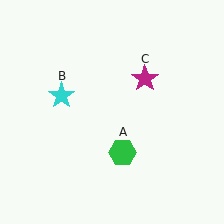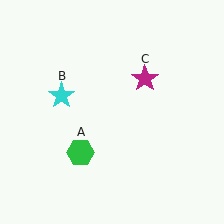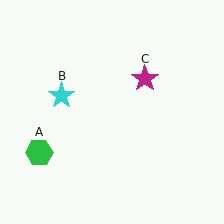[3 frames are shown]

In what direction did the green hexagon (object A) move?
The green hexagon (object A) moved left.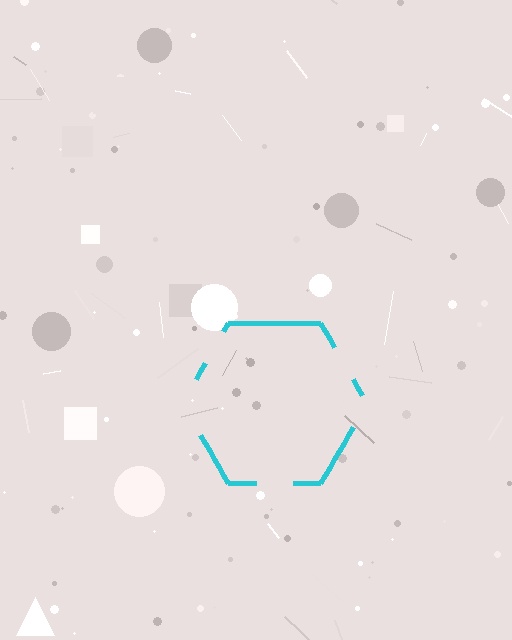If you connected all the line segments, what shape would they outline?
They would outline a hexagon.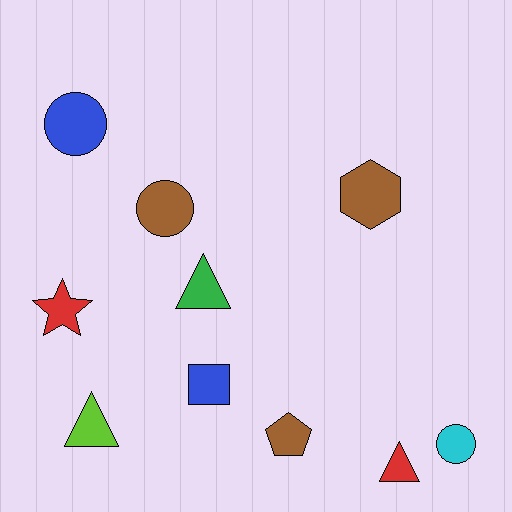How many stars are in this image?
There is 1 star.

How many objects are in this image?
There are 10 objects.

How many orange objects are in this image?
There are no orange objects.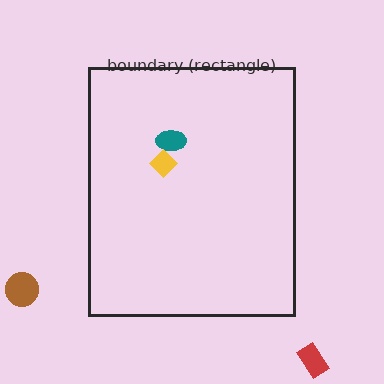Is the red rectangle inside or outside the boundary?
Outside.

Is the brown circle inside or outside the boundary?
Outside.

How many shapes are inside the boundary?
2 inside, 2 outside.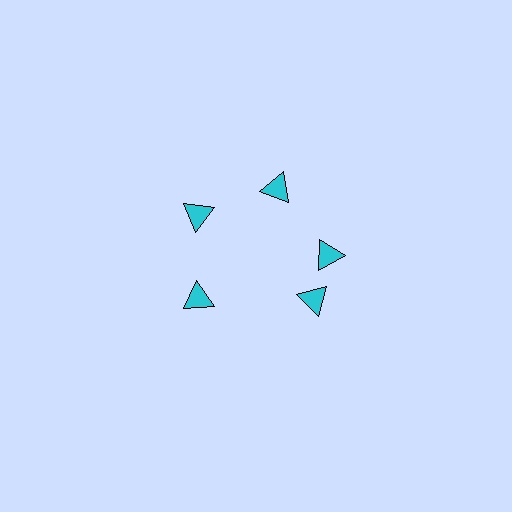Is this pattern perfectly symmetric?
No. The 5 cyan triangles are arranged in a ring, but one element near the 5 o'clock position is rotated out of alignment along the ring, breaking the 5-fold rotational symmetry.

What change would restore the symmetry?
The symmetry would be restored by rotating it back into even spacing with its neighbors so that all 5 triangles sit at equal angles and equal distance from the center.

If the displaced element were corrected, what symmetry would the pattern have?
It would have 5-fold rotational symmetry — the pattern would map onto itself every 72 degrees.